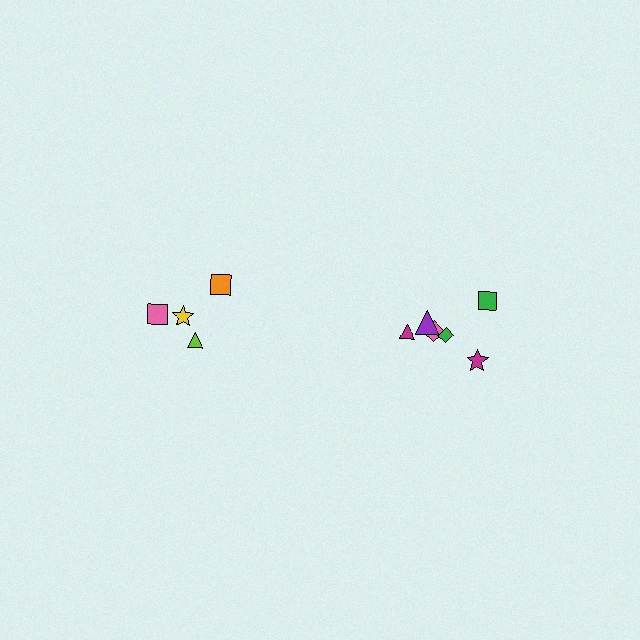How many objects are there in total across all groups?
There are 10 objects.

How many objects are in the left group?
There are 4 objects.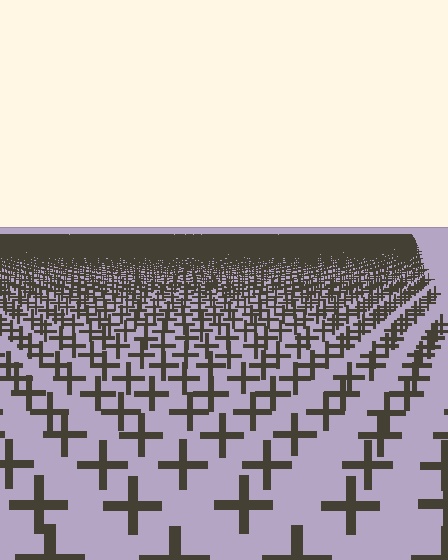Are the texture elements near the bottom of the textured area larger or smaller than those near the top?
Larger. Near the bottom, elements are closer to the viewer and appear at a bigger on-screen size.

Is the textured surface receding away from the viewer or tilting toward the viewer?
The surface is receding away from the viewer. Texture elements get smaller and denser toward the top.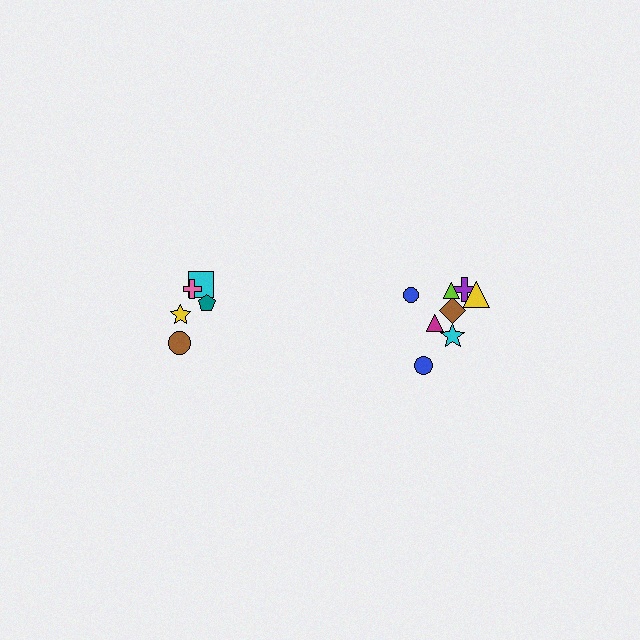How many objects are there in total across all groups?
There are 13 objects.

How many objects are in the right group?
There are 8 objects.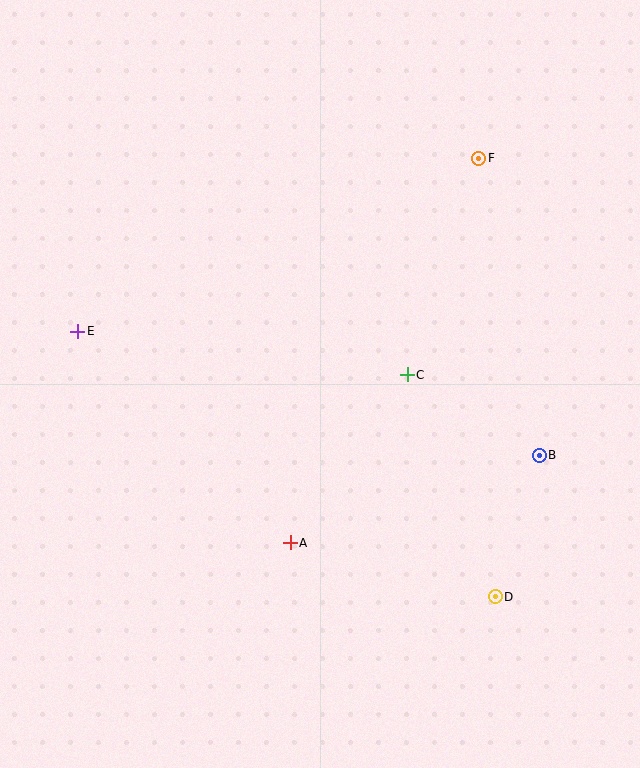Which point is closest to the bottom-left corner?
Point A is closest to the bottom-left corner.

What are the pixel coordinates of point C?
Point C is at (407, 375).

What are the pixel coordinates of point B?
Point B is at (539, 455).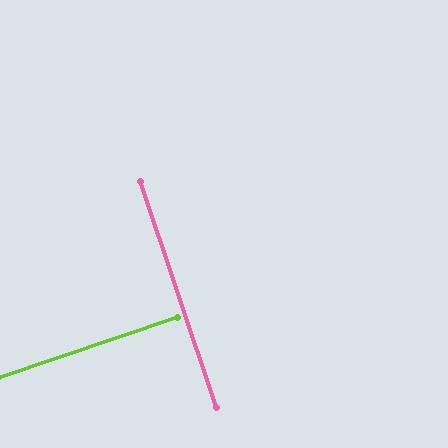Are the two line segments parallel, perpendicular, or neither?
Perpendicular — they meet at approximately 90°.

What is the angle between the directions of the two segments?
Approximately 90 degrees.